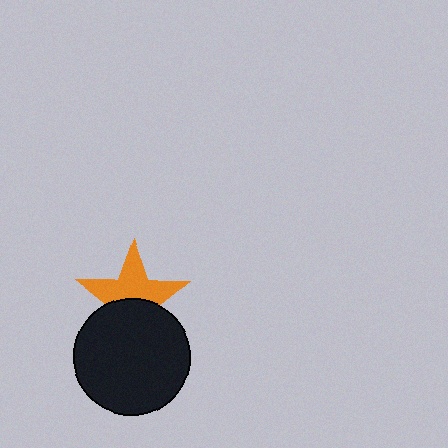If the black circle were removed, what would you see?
You would see the complete orange star.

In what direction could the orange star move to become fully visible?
The orange star could move up. That would shift it out from behind the black circle entirely.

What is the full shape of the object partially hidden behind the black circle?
The partially hidden object is an orange star.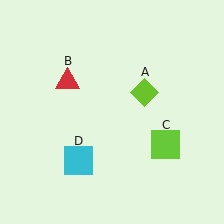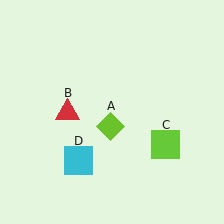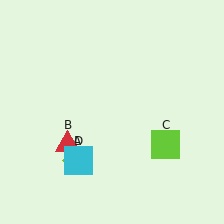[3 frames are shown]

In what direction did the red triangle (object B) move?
The red triangle (object B) moved down.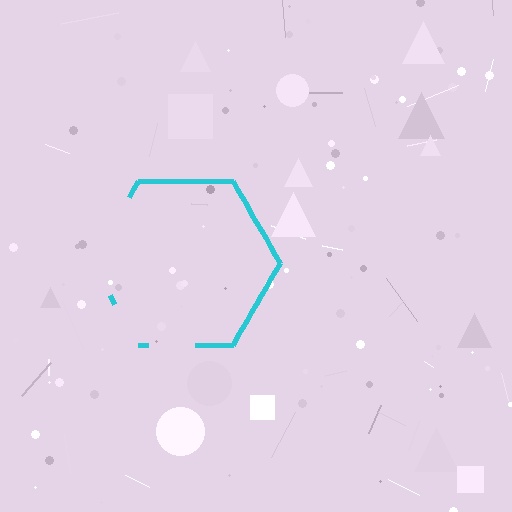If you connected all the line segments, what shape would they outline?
They would outline a hexagon.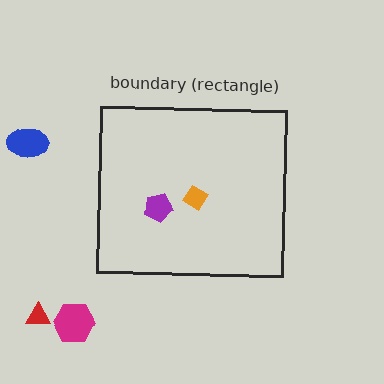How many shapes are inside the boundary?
2 inside, 3 outside.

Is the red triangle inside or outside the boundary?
Outside.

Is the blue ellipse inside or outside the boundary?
Outside.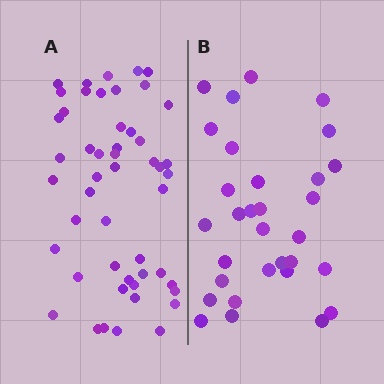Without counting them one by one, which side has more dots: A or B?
Region A (the left region) has more dots.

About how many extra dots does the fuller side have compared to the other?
Region A has approximately 20 more dots than region B.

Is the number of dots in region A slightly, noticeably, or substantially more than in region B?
Region A has substantially more. The ratio is roughly 1.6 to 1.